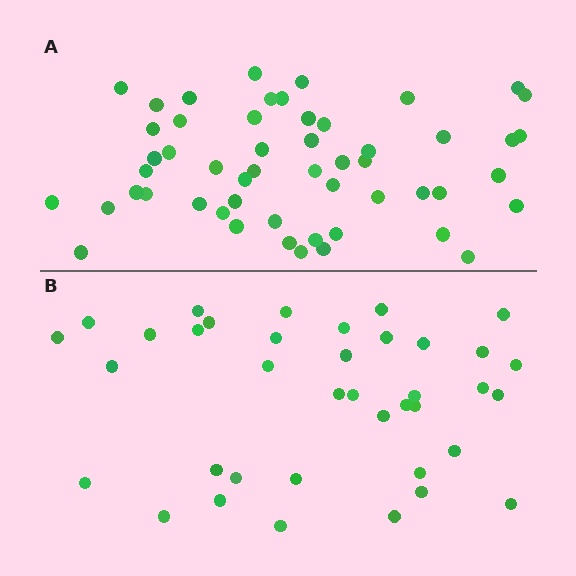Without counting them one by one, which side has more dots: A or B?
Region A (the top region) has more dots.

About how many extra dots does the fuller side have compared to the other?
Region A has approximately 15 more dots than region B.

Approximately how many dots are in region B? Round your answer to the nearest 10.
About 40 dots. (The exact count is 38, which rounds to 40.)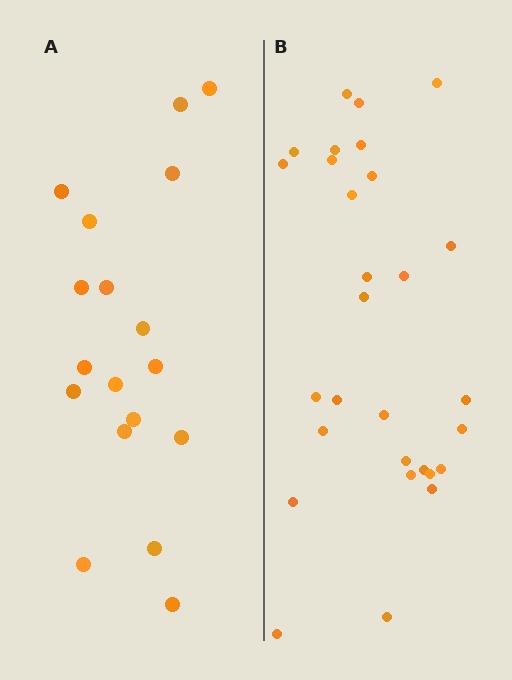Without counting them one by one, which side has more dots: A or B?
Region B (the right region) has more dots.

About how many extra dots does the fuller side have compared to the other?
Region B has roughly 12 or so more dots than region A.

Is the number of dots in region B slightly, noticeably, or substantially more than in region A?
Region B has substantially more. The ratio is roughly 1.6 to 1.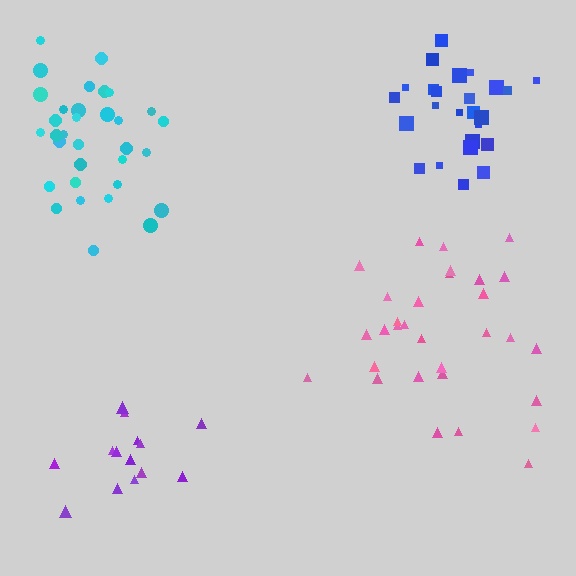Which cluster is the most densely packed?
Blue.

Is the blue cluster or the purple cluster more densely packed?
Blue.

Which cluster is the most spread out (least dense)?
Pink.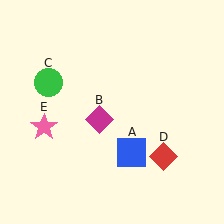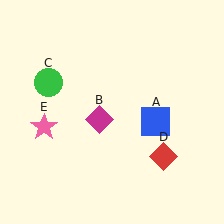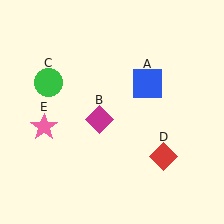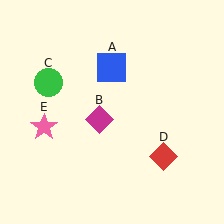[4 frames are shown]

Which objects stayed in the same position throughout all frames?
Magenta diamond (object B) and green circle (object C) and red diamond (object D) and pink star (object E) remained stationary.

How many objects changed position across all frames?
1 object changed position: blue square (object A).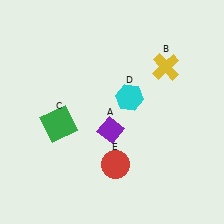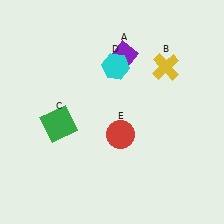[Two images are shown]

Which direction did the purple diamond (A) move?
The purple diamond (A) moved up.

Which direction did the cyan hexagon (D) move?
The cyan hexagon (D) moved up.